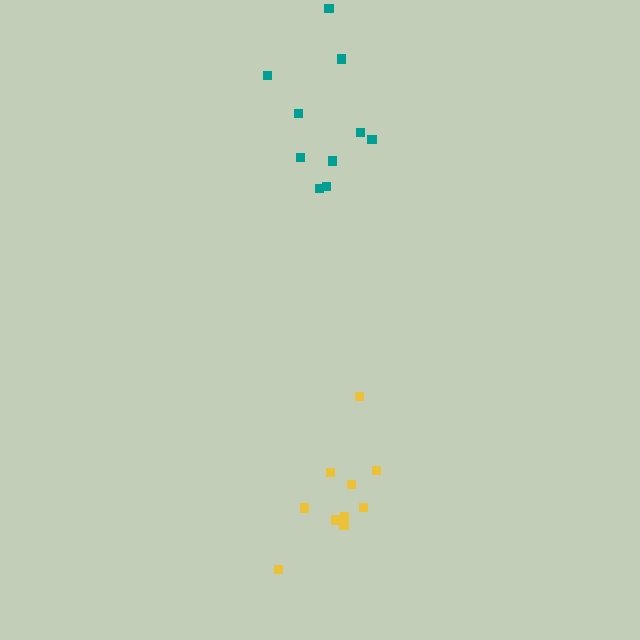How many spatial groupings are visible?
There are 2 spatial groupings.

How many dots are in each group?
Group 1: 10 dots, Group 2: 10 dots (20 total).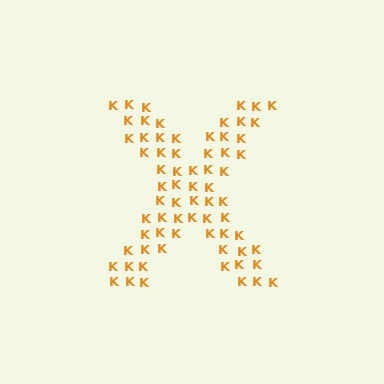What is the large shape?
The large shape is the letter X.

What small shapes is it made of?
It is made of small letter K's.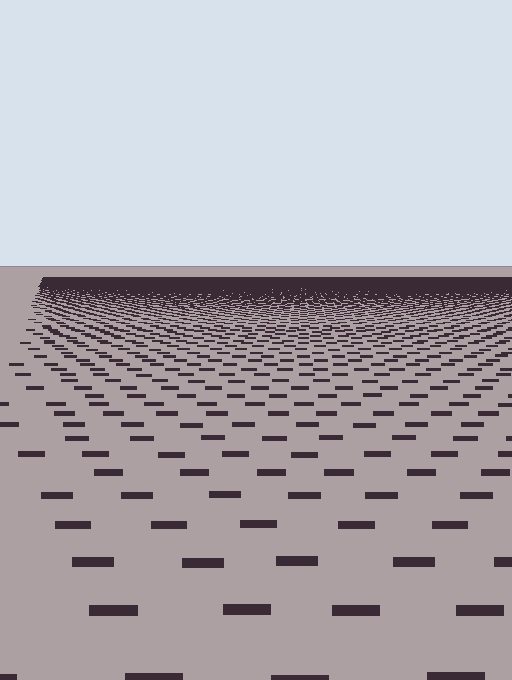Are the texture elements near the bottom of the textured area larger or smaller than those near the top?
Larger. Near the bottom, elements are closer to the viewer and appear at a bigger on-screen size.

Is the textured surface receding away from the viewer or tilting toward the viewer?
The surface is receding away from the viewer. Texture elements get smaller and denser toward the top.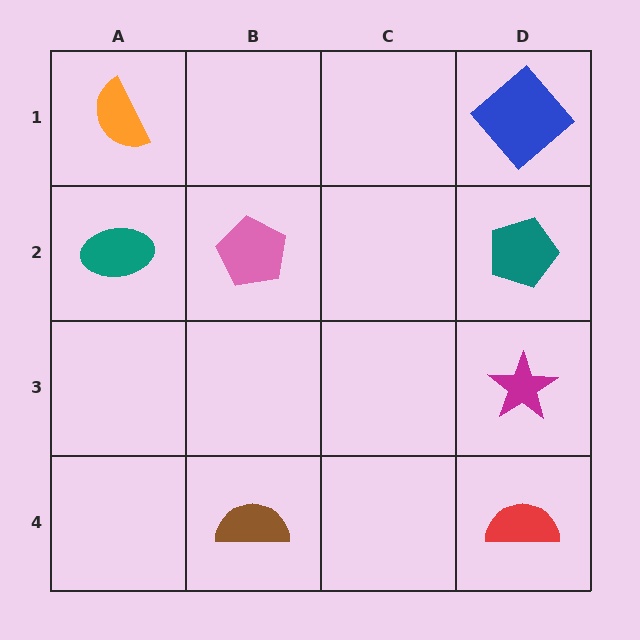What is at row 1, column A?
An orange semicircle.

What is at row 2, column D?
A teal pentagon.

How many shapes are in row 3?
1 shape.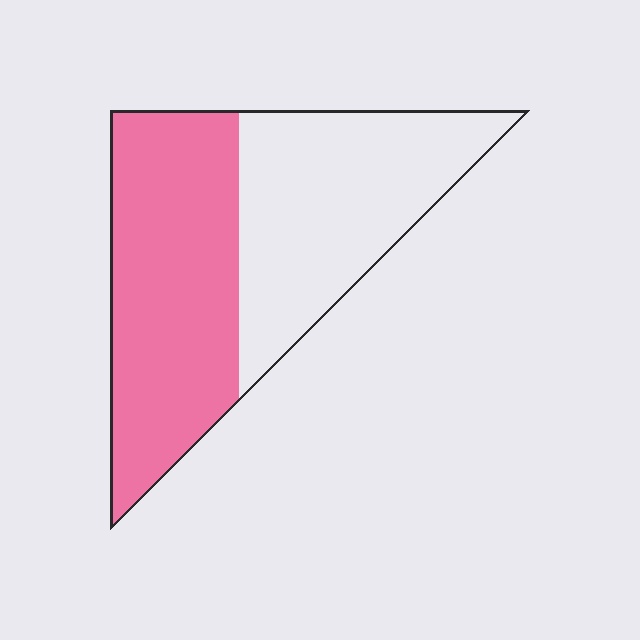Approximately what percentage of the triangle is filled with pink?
Approximately 50%.